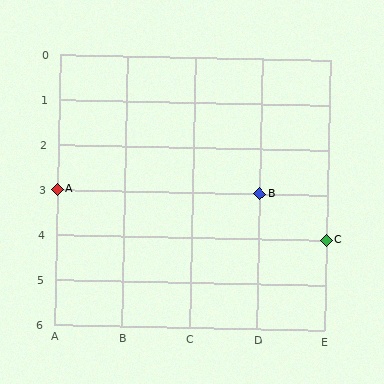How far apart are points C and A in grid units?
Points C and A are 4 columns and 1 row apart (about 4.1 grid units diagonally).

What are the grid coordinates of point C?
Point C is at grid coordinates (E, 4).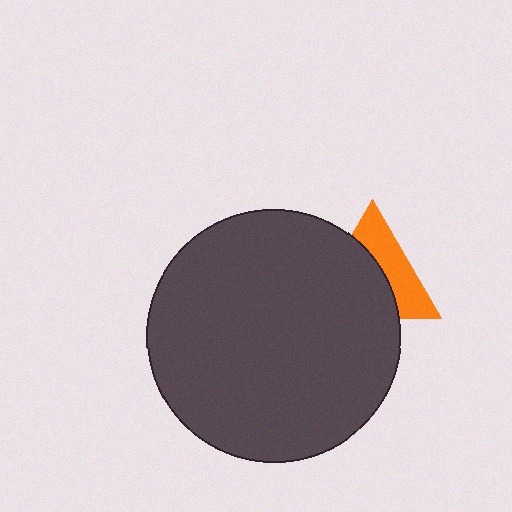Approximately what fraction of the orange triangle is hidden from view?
Roughly 56% of the orange triangle is hidden behind the dark gray circle.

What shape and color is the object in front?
The object in front is a dark gray circle.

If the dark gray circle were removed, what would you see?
You would see the complete orange triangle.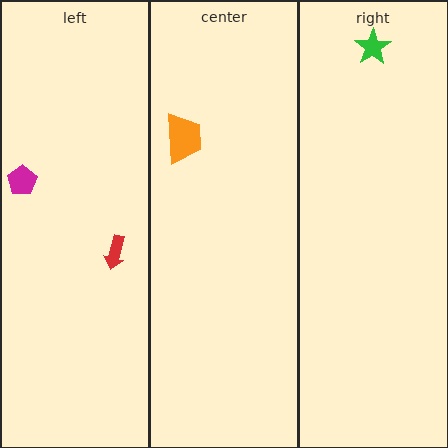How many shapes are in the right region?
1.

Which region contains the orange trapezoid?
The center region.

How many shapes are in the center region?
1.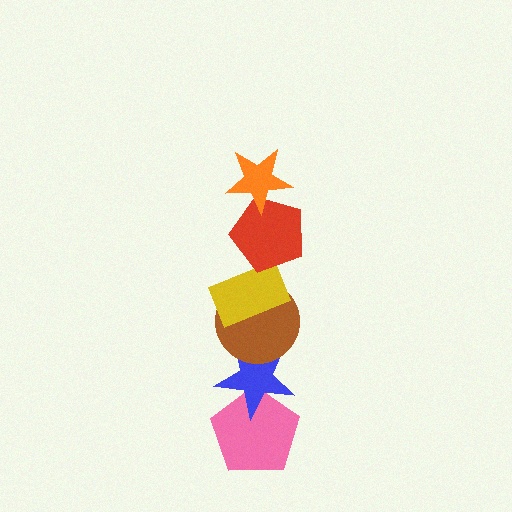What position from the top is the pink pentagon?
The pink pentagon is 6th from the top.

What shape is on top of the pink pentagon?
The blue star is on top of the pink pentagon.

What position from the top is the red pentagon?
The red pentagon is 2nd from the top.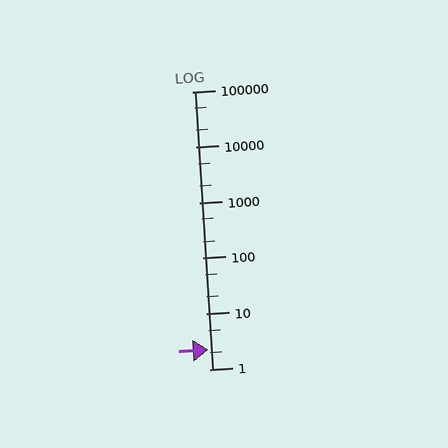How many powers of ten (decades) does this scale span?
The scale spans 5 decades, from 1 to 100000.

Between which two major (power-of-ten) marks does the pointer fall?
The pointer is between 1 and 10.